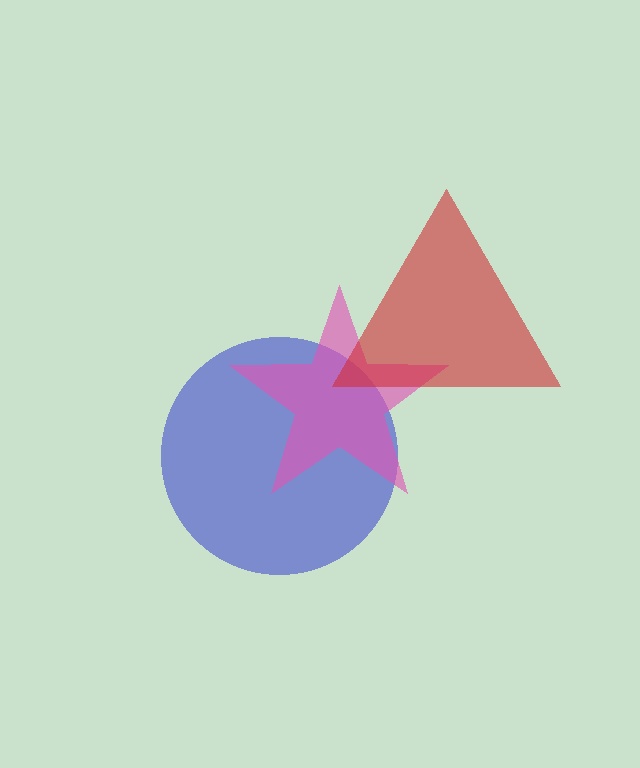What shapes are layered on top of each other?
The layered shapes are: a blue circle, a pink star, a red triangle.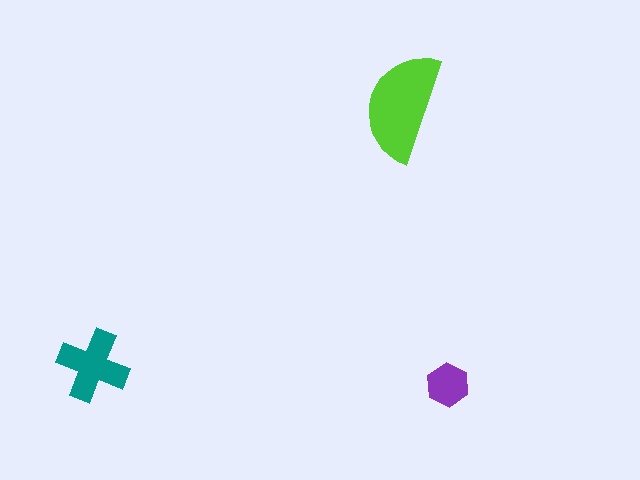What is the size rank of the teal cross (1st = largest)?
2nd.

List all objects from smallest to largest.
The purple hexagon, the teal cross, the lime semicircle.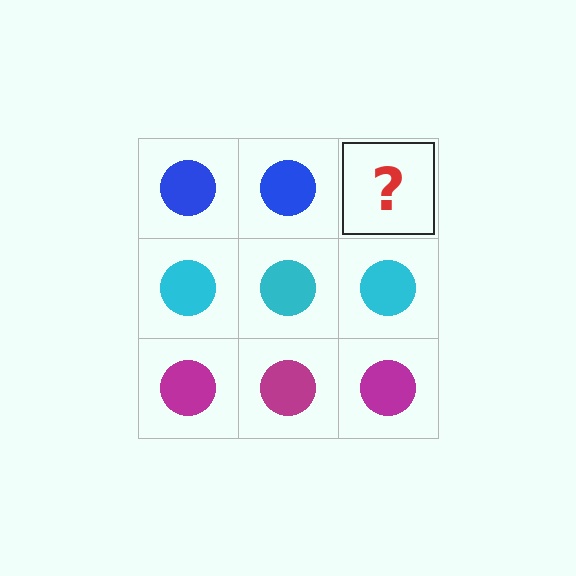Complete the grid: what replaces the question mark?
The question mark should be replaced with a blue circle.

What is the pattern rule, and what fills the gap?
The rule is that each row has a consistent color. The gap should be filled with a blue circle.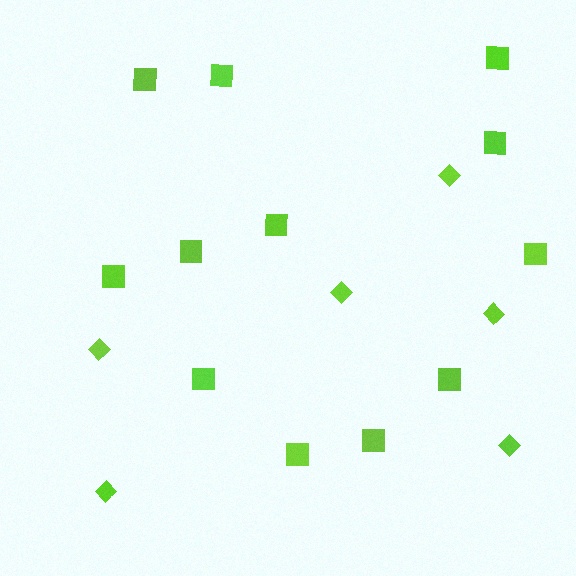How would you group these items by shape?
There are 2 groups: one group of diamonds (6) and one group of squares (12).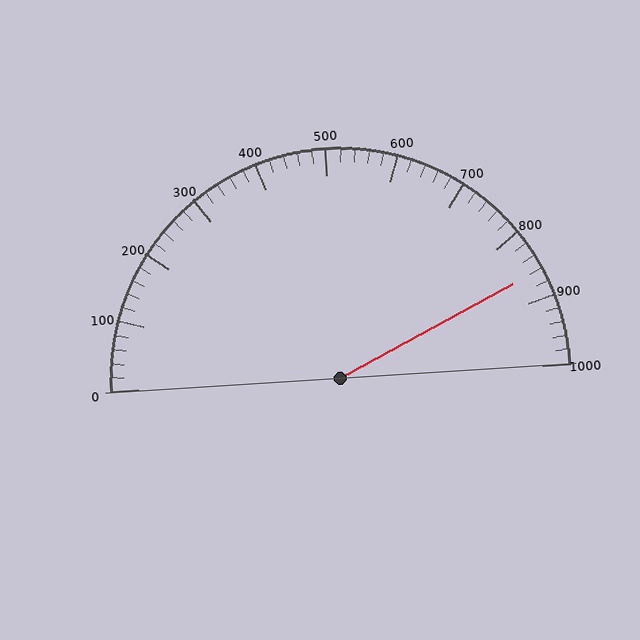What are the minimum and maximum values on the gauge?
The gauge ranges from 0 to 1000.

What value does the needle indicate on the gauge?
The needle indicates approximately 860.